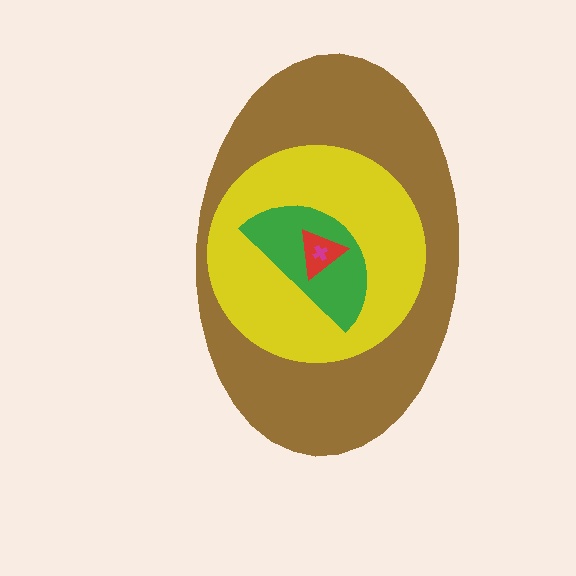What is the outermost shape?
The brown ellipse.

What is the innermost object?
The magenta cross.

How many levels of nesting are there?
5.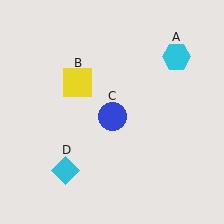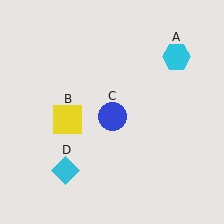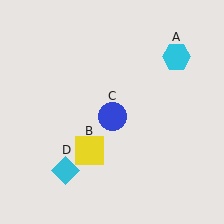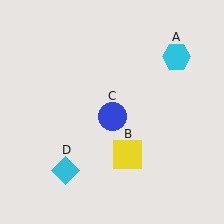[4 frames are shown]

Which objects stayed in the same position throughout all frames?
Cyan hexagon (object A) and blue circle (object C) and cyan diamond (object D) remained stationary.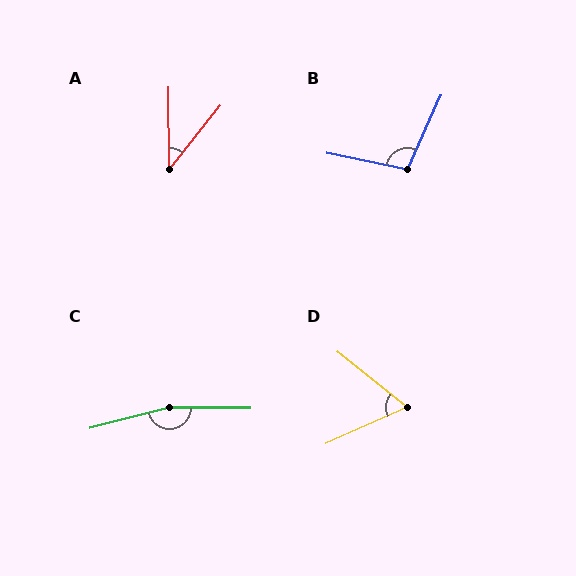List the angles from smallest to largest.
A (39°), D (63°), B (103°), C (165°).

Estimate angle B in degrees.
Approximately 103 degrees.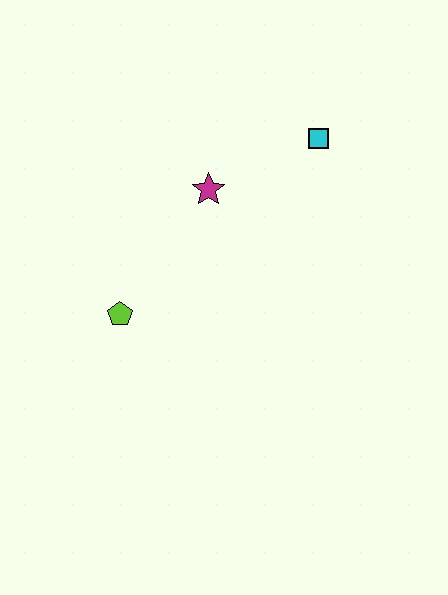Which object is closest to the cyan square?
The magenta star is closest to the cyan square.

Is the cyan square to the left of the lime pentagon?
No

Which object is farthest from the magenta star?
The lime pentagon is farthest from the magenta star.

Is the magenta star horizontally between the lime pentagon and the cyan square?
Yes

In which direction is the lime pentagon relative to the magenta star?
The lime pentagon is below the magenta star.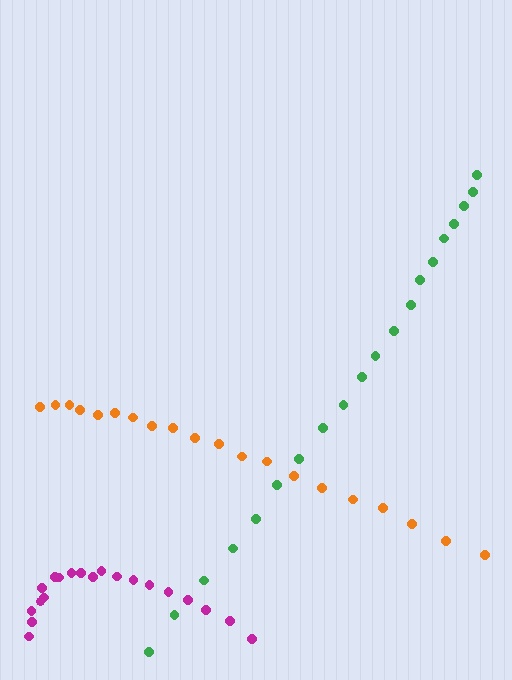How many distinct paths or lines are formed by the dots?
There are 3 distinct paths.